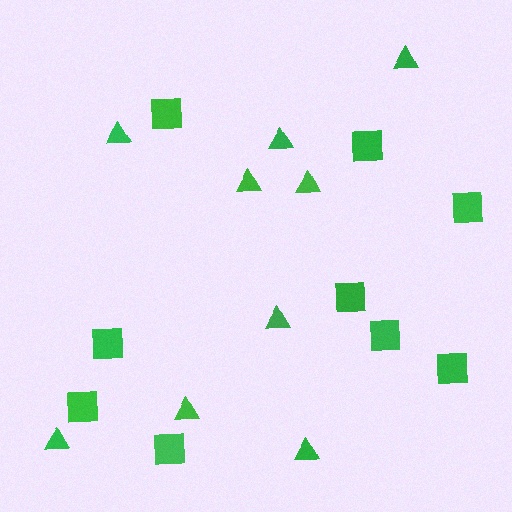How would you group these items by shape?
There are 2 groups: one group of triangles (9) and one group of squares (9).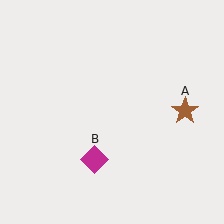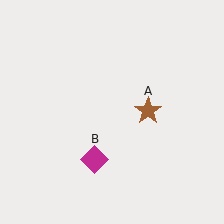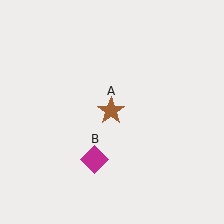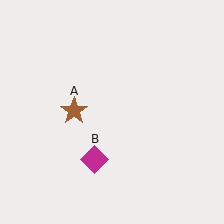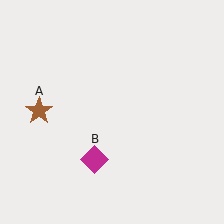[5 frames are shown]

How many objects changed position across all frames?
1 object changed position: brown star (object A).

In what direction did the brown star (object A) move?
The brown star (object A) moved left.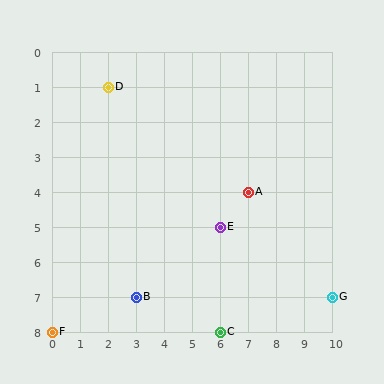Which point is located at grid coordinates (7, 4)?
Point A is at (7, 4).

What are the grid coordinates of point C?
Point C is at grid coordinates (6, 8).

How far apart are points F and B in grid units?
Points F and B are 3 columns and 1 row apart (about 3.2 grid units diagonally).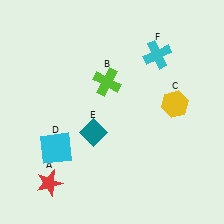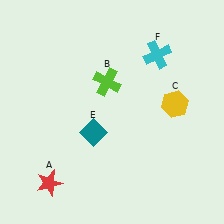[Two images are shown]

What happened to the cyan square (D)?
The cyan square (D) was removed in Image 2. It was in the bottom-left area of Image 1.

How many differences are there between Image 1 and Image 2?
There is 1 difference between the two images.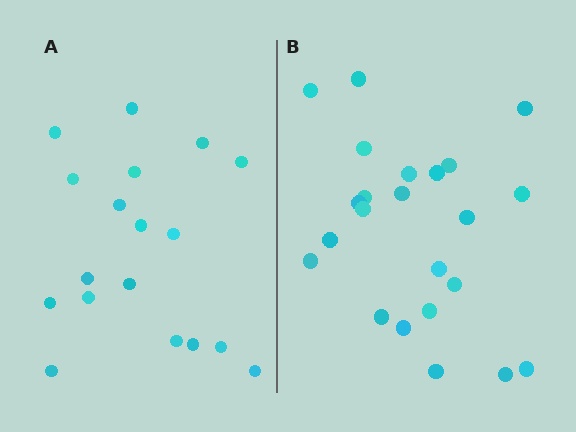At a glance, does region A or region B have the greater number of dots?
Region B (the right region) has more dots.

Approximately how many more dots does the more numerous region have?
Region B has about 5 more dots than region A.